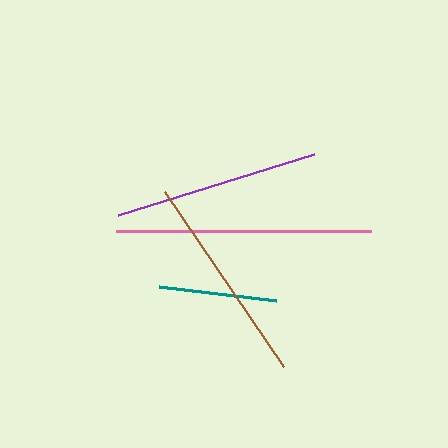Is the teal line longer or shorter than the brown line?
The brown line is longer than the teal line.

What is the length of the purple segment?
The purple segment is approximately 206 pixels long.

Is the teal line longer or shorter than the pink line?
The pink line is longer than the teal line.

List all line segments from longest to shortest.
From longest to shortest: pink, brown, purple, teal.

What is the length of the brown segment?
The brown segment is approximately 212 pixels long.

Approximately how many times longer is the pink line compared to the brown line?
The pink line is approximately 1.2 times the length of the brown line.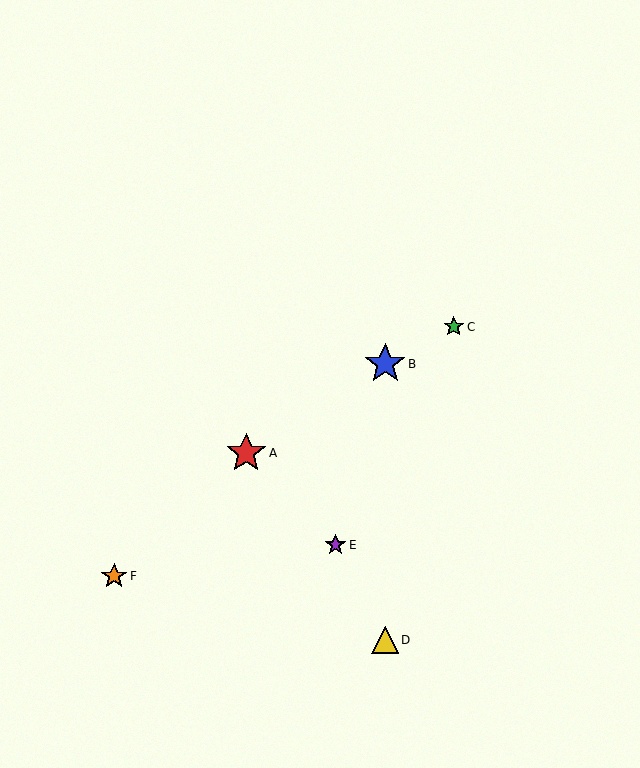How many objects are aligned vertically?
2 objects (B, D) are aligned vertically.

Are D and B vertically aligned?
Yes, both are at x≈385.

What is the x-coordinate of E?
Object E is at x≈335.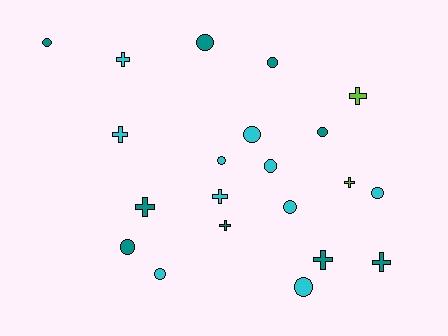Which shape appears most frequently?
Circle, with 12 objects.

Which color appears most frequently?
Cyan, with 10 objects.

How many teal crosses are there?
There are 4 teal crosses.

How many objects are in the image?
There are 21 objects.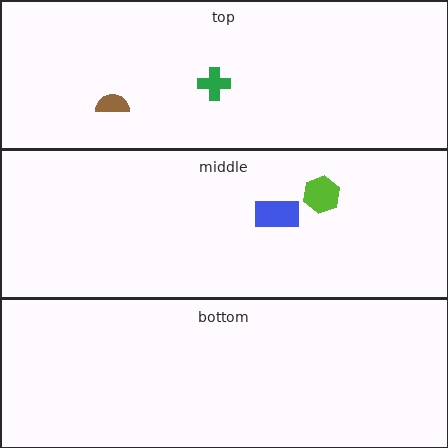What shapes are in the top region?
The green cross, the brown semicircle.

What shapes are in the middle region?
The blue rectangle, the lime hexagon.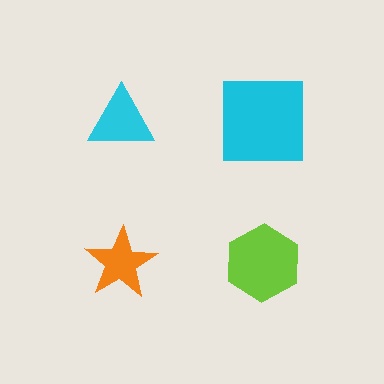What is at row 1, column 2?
A cyan square.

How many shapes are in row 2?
2 shapes.